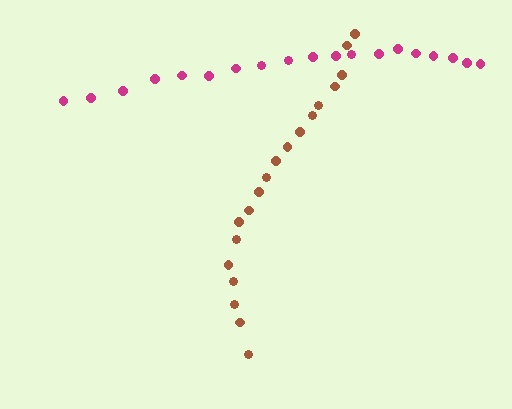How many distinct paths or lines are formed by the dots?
There are 2 distinct paths.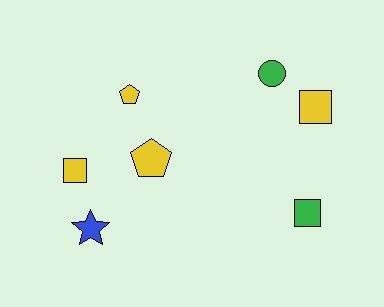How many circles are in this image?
There is 1 circle.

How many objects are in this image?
There are 7 objects.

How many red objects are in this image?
There are no red objects.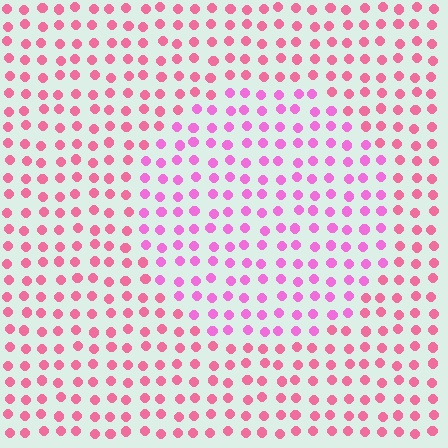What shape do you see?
I see a circle.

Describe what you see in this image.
The image is filled with small pink elements in a uniform arrangement. A circle-shaped region is visible where the elements are tinted to a slightly different hue, forming a subtle color boundary.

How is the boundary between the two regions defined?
The boundary is defined purely by a slight shift in hue (about 28 degrees). Spacing, size, and orientation are identical on both sides.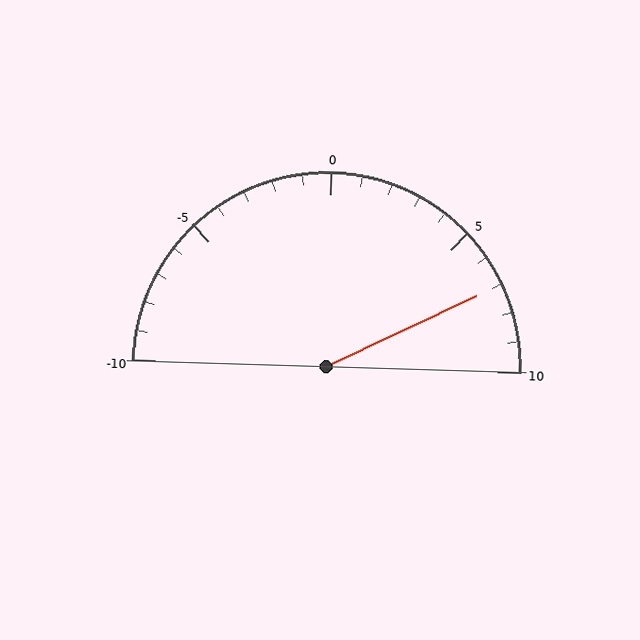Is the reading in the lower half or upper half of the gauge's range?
The reading is in the upper half of the range (-10 to 10).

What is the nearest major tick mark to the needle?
The nearest major tick mark is 5.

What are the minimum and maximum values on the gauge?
The gauge ranges from -10 to 10.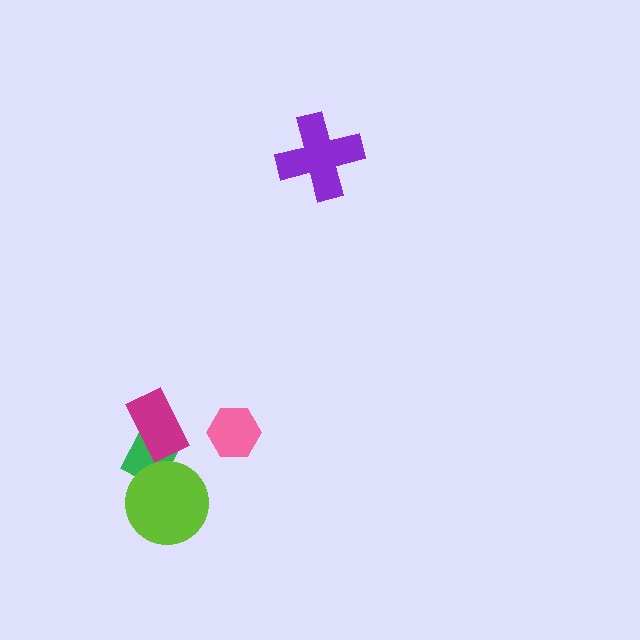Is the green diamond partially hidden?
Yes, it is partially covered by another shape.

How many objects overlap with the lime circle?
1 object overlaps with the lime circle.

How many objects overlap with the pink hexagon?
0 objects overlap with the pink hexagon.